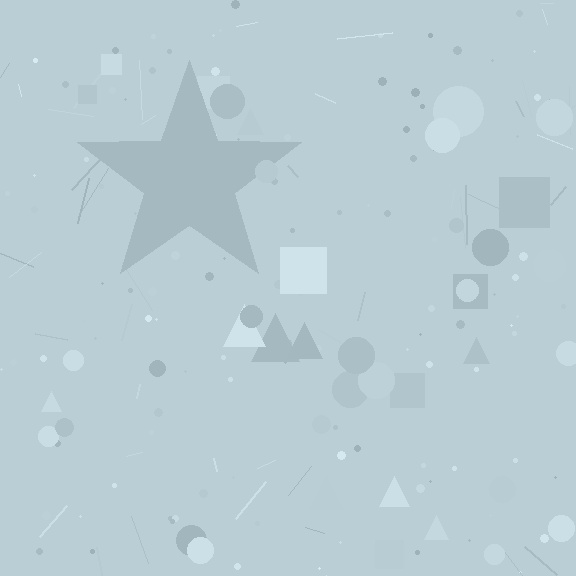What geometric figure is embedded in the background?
A star is embedded in the background.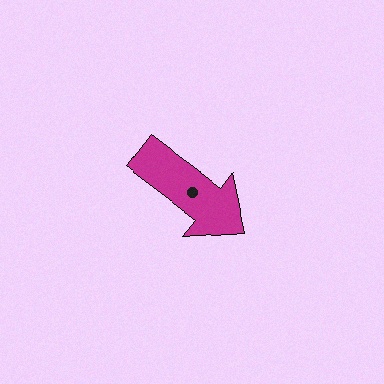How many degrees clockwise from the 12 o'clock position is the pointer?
Approximately 127 degrees.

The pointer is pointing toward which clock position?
Roughly 4 o'clock.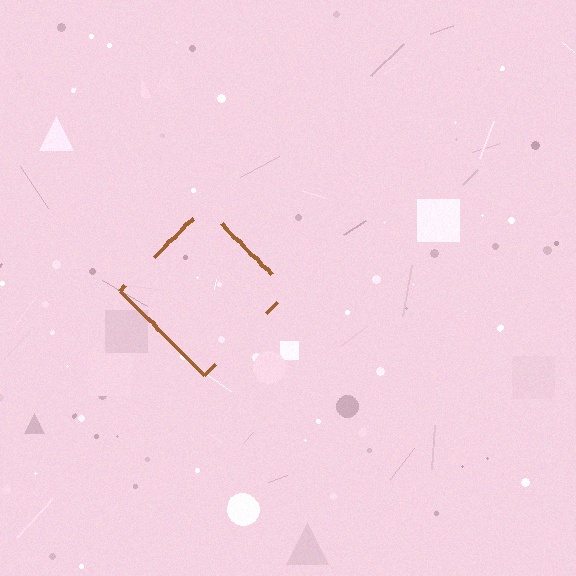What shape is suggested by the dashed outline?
The dashed outline suggests a diamond.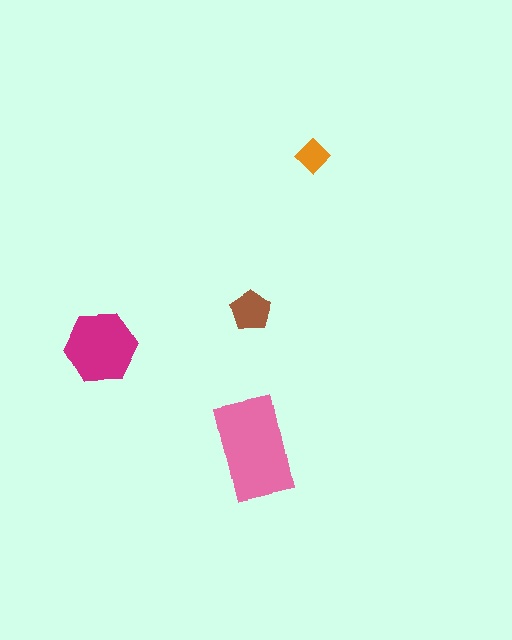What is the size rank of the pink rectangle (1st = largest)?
1st.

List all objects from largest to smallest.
The pink rectangle, the magenta hexagon, the brown pentagon, the orange diamond.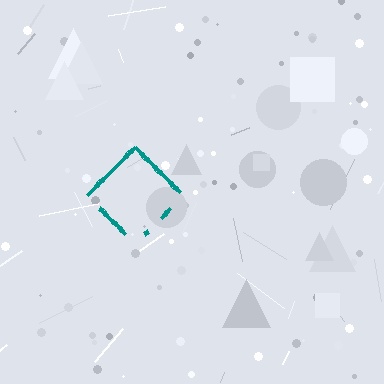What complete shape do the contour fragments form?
The contour fragments form a diamond.